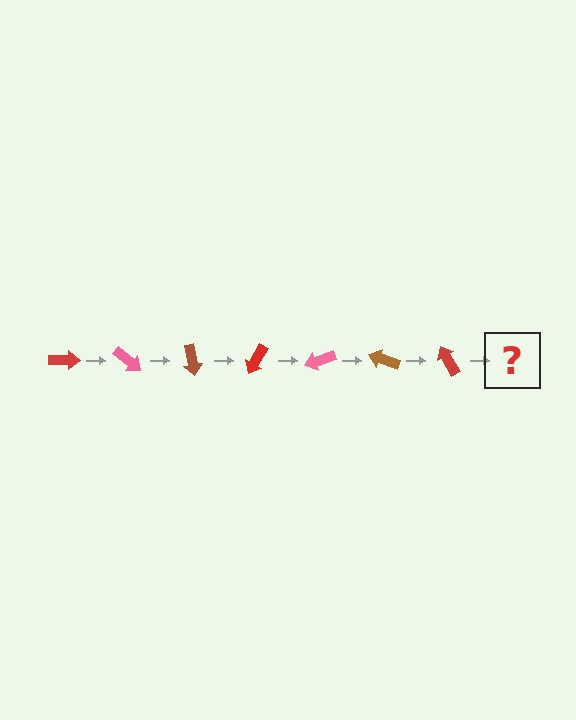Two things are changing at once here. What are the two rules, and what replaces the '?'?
The two rules are that it rotates 40 degrees each step and the color cycles through red, pink, and brown. The '?' should be a pink arrow, rotated 280 degrees from the start.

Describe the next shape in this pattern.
It should be a pink arrow, rotated 280 degrees from the start.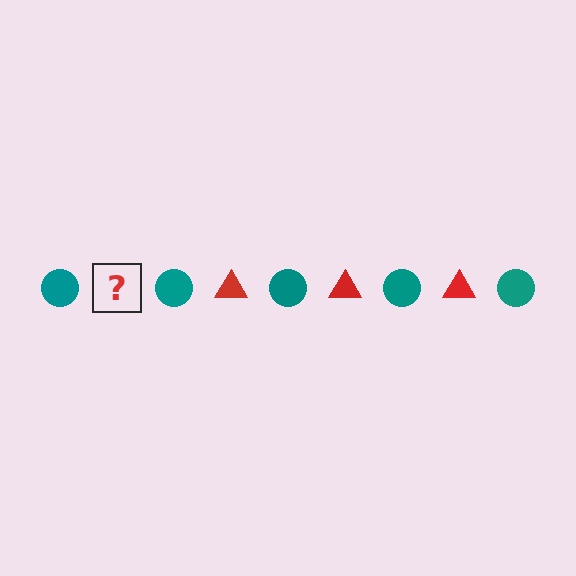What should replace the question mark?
The question mark should be replaced with a red triangle.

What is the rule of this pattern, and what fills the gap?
The rule is that the pattern alternates between teal circle and red triangle. The gap should be filled with a red triangle.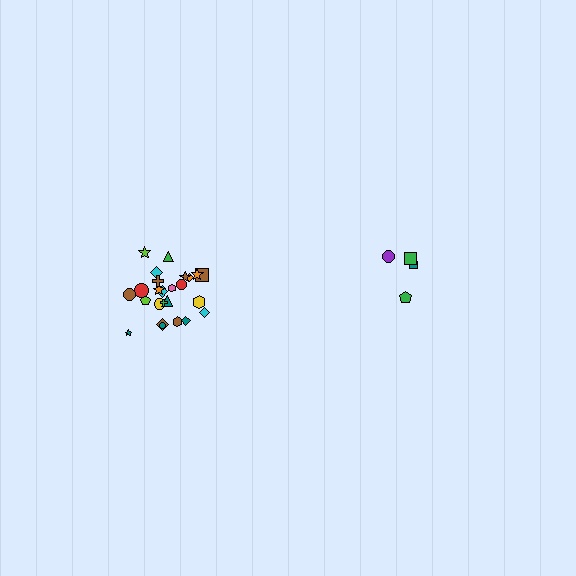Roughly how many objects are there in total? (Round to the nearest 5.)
Roughly 30 objects in total.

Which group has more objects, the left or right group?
The left group.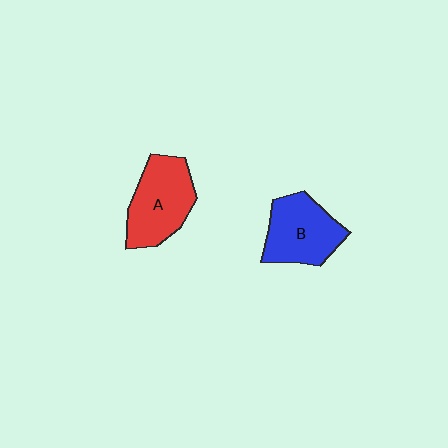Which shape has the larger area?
Shape A (red).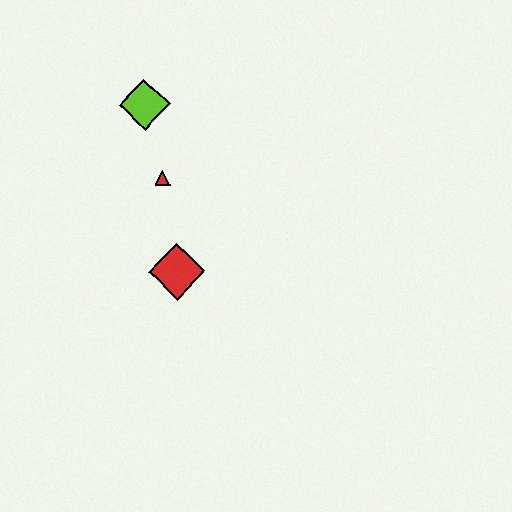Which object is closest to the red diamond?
The red triangle is closest to the red diamond.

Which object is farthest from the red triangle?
The red diamond is farthest from the red triangle.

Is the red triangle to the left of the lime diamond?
No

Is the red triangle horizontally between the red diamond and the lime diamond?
Yes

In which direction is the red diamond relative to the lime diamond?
The red diamond is below the lime diamond.